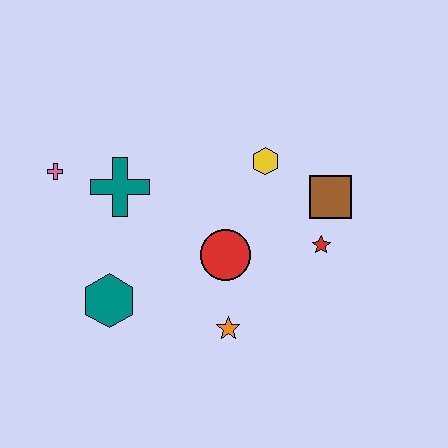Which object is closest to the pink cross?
The teal cross is closest to the pink cross.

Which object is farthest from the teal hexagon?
The brown square is farthest from the teal hexagon.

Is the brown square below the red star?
No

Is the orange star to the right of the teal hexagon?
Yes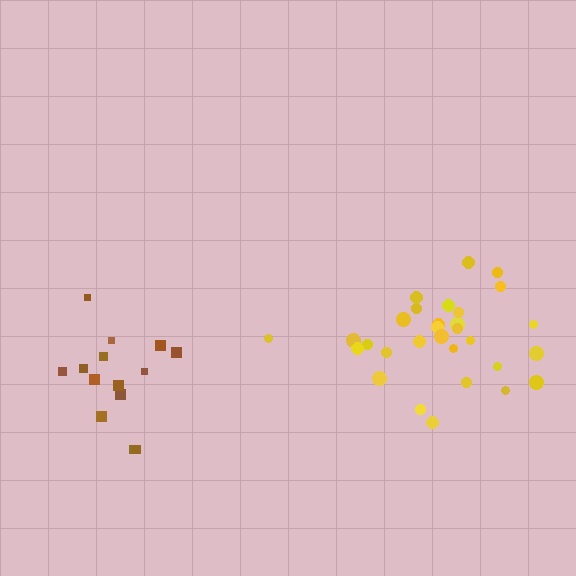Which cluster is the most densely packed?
Yellow.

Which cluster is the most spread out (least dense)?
Brown.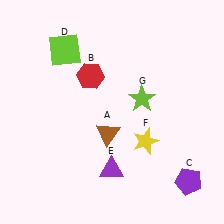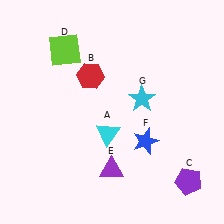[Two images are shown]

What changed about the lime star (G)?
In Image 1, G is lime. In Image 2, it changed to cyan.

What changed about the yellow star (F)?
In Image 1, F is yellow. In Image 2, it changed to blue.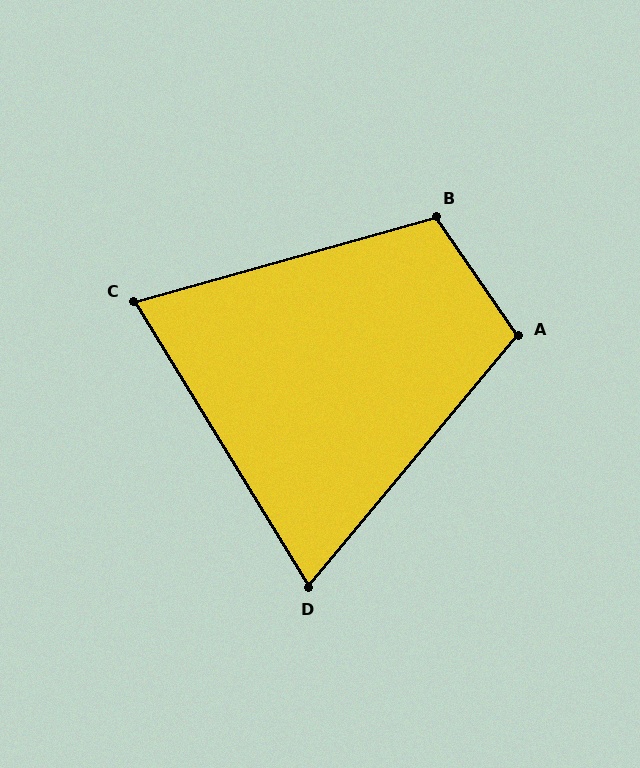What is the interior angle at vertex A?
Approximately 106 degrees (obtuse).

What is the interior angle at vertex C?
Approximately 74 degrees (acute).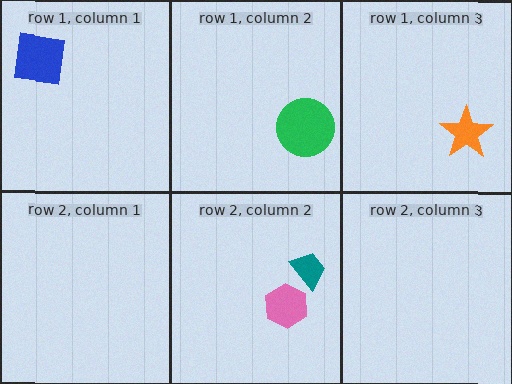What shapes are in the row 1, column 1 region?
The blue square.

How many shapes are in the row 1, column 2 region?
1.